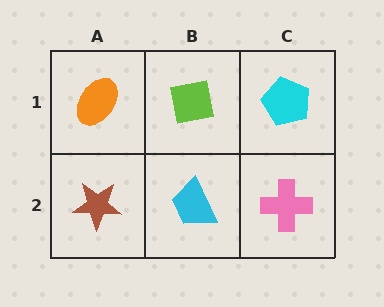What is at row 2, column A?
A brown star.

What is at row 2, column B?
A cyan trapezoid.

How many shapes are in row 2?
3 shapes.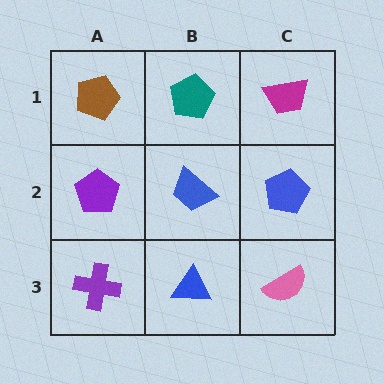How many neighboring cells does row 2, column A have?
3.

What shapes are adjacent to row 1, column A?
A purple pentagon (row 2, column A), a teal pentagon (row 1, column B).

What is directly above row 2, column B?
A teal pentagon.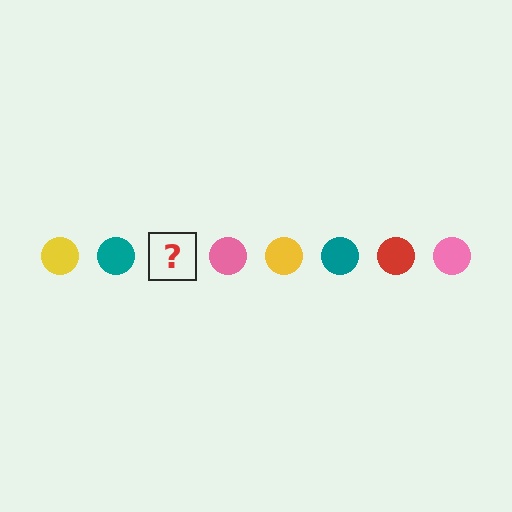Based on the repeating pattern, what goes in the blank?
The blank should be a red circle.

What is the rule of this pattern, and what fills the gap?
The rule is that the pattern cycles through yellow, teal, red, pink circles. The gap should be filled with a red circle.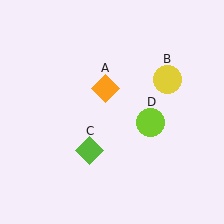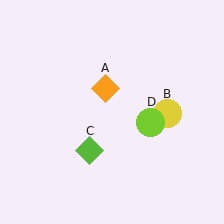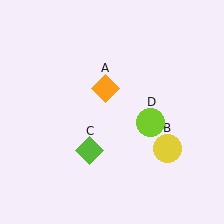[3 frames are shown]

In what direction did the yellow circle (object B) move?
The yellow circle (object B) moved down.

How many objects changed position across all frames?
1 object changed position: yellow circle (object B).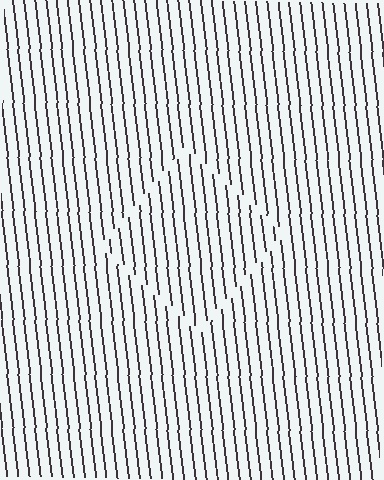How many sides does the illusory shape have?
4 sides — the line-ends trace a square.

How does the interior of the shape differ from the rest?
The interior of the shape contains the same grating, shifted by half a period — the contour is defined by the phase discontinuity where line-ends from the inner and outer gratings abut.